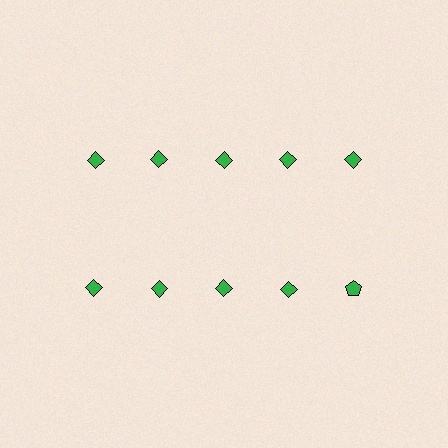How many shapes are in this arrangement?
There are 10 shapes arranged in a grid pattern.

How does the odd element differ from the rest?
It has a different shape: pentagon instead of diamond.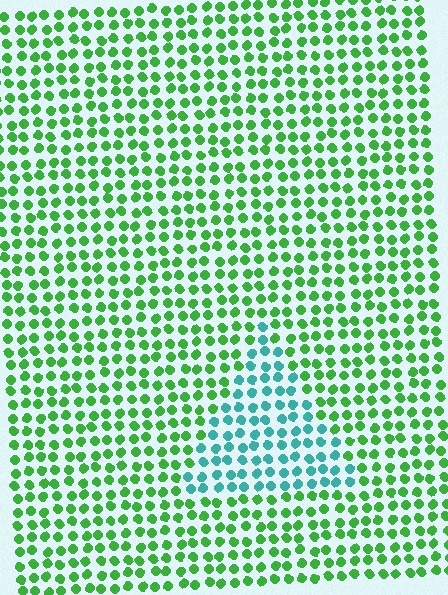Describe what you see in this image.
The image is filled with small green elements in a uniform arrangement. A triangle-shaped region is visible where the elements are tinted to a slightly different hue, forming a subtle color boundary.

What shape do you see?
I see a triangle.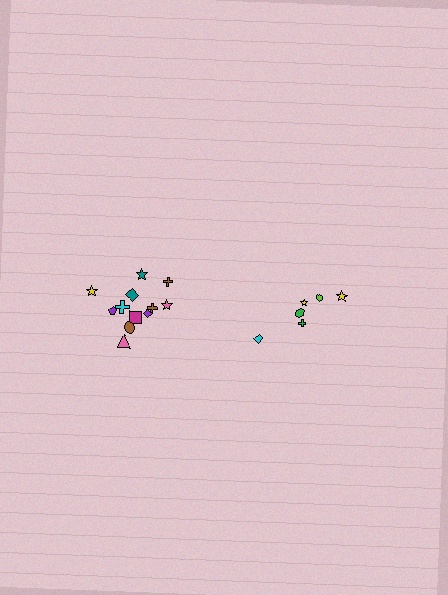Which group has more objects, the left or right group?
The left group.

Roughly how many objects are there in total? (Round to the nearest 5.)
Roughly 20 objects in total.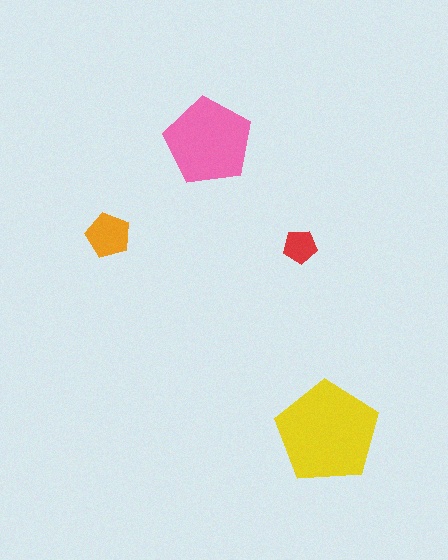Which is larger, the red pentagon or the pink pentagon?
The pink one.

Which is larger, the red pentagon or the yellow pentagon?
The yellow one.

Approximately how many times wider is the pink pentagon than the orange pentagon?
About 2 times wider.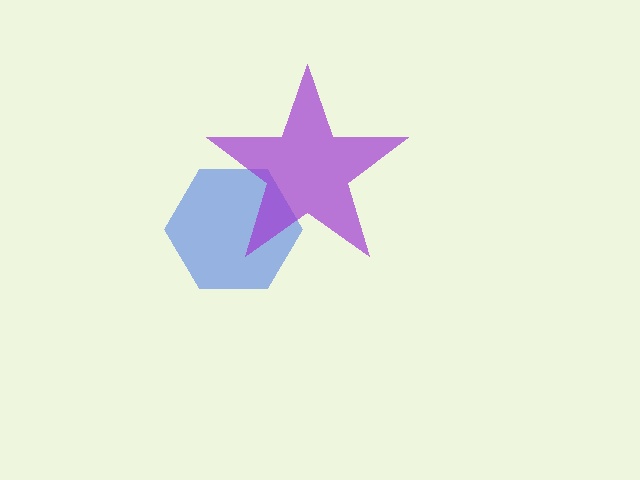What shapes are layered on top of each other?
The layered shapes are: a blue hexagon, a purple star.